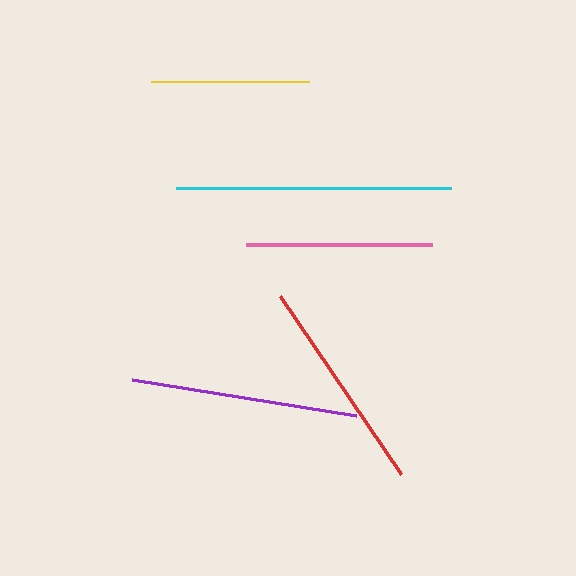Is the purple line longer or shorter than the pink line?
The purple line is longer than the pink line.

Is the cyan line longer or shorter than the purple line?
The cyan line is longer than the purple line.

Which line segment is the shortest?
The yellow line is the shortest at approximately 158 pixels.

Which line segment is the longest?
The cyan line is the longest at approximately 276 pixels.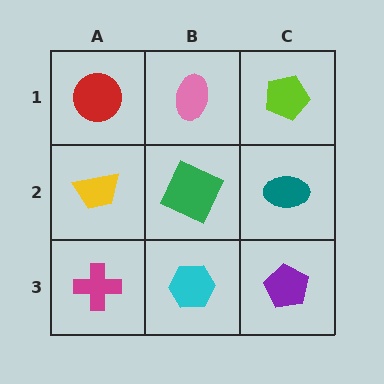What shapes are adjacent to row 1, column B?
A green square (row 2, column B), a red circle (row 1, column A), a lime pentagon (row 1, column C).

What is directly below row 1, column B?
A green square.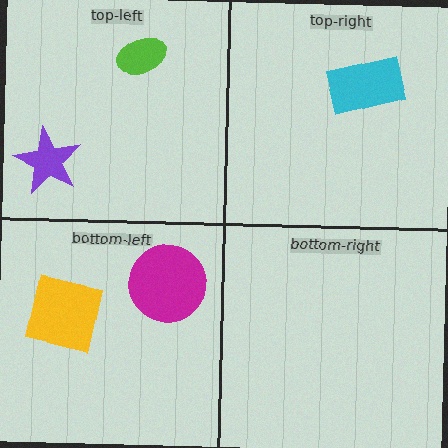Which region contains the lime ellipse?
The top-left region.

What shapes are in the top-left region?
The lime ellipse, the purple star.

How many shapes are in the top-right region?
1.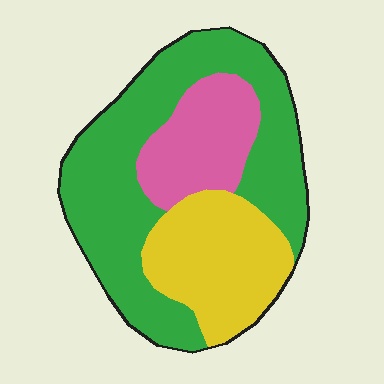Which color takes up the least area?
Pink, at roughly 20%.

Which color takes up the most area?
Green, at roughly 55%.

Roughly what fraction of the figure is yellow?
Yellow covers around 25% of the figure.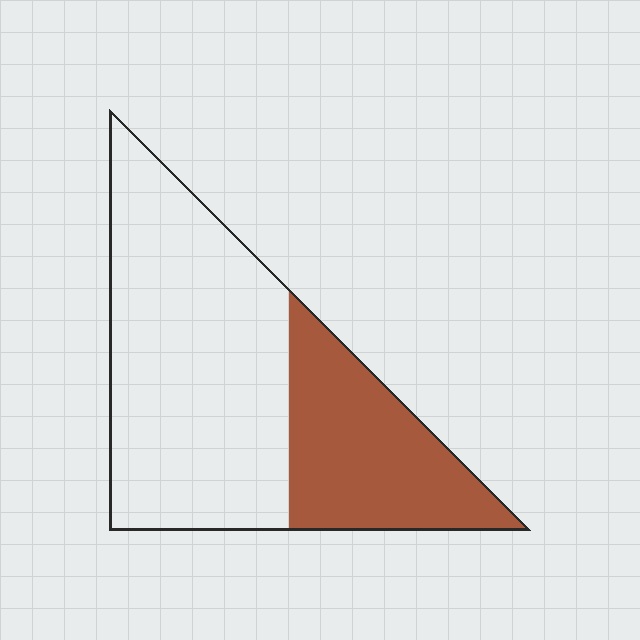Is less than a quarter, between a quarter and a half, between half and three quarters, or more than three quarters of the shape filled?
Between a quarter and a half.